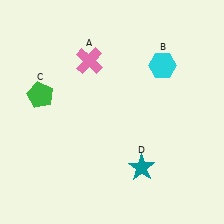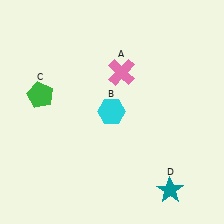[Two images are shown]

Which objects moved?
The objects that moved are: the pink cross (A), the cyan hexagon (B), the teal star (D).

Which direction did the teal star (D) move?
The teal star (D) moved right.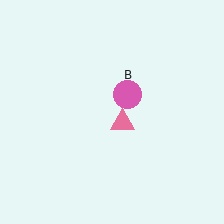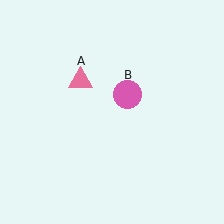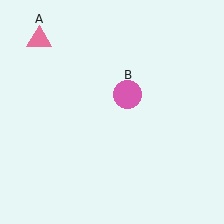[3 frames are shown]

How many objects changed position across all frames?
1 object changed position: pink triangle (object A).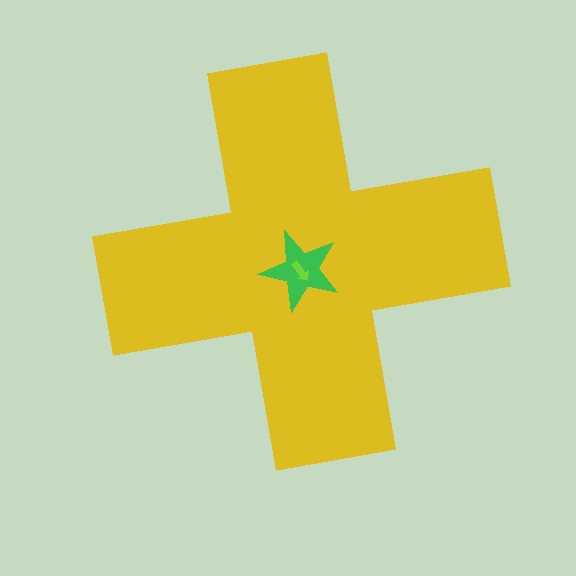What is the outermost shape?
The yellow cross.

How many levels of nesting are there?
3.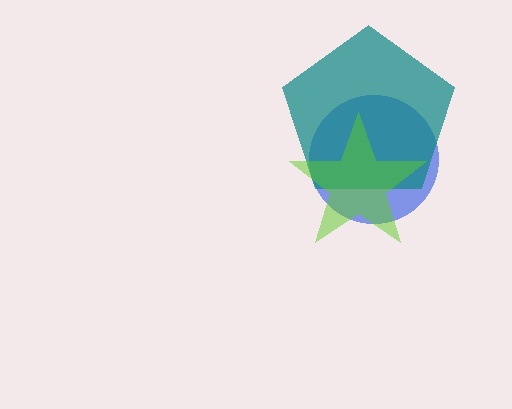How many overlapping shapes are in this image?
There are 3 overlapping shapes in the image.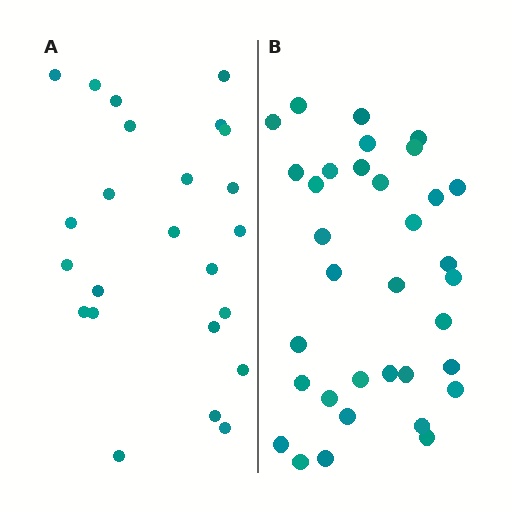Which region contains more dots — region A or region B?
Region B (the right region) has more dots.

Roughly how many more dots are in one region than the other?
Region B has roughly 10 or so more dots than region A.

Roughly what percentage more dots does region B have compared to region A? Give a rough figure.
About 40% more.